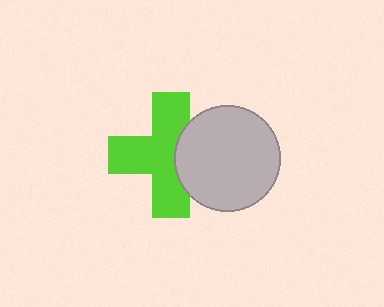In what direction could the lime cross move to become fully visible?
The lime cross could move left. That would shift it out from behind the light gray circle entirely.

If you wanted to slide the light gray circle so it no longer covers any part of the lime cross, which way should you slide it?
Slide it right — that is the most direct way to separate the two shapes.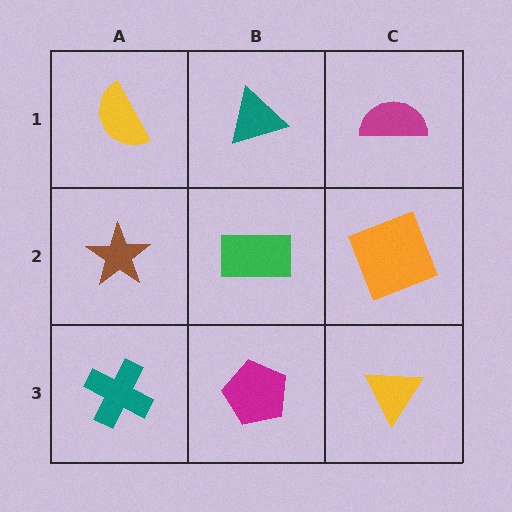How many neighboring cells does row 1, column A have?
2.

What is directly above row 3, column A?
A brown star.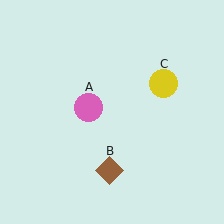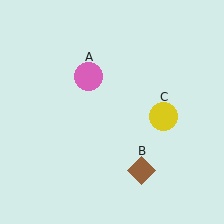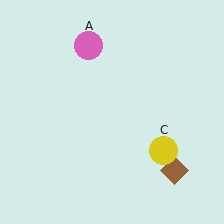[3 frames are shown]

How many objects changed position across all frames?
3 objects changed position: pink circle (object A), brown diamond (object B), yellow circle (object C).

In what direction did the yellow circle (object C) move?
The yellow circle (object C) moved down.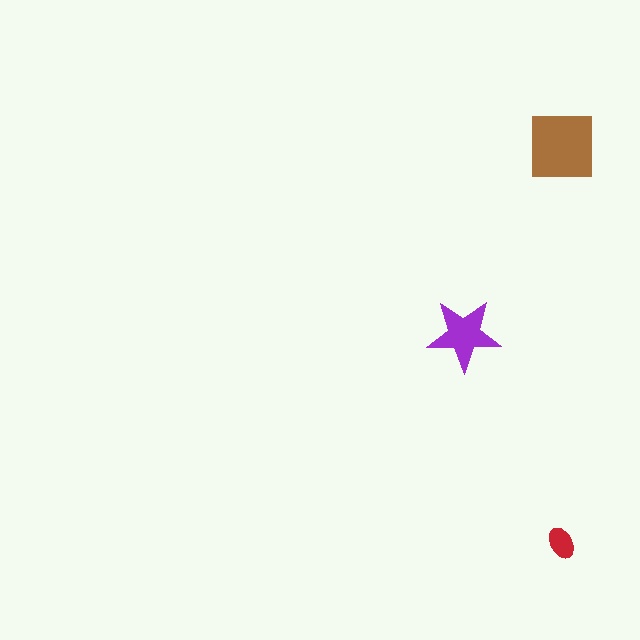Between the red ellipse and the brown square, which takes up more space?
The brown square.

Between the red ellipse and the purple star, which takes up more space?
The purple star.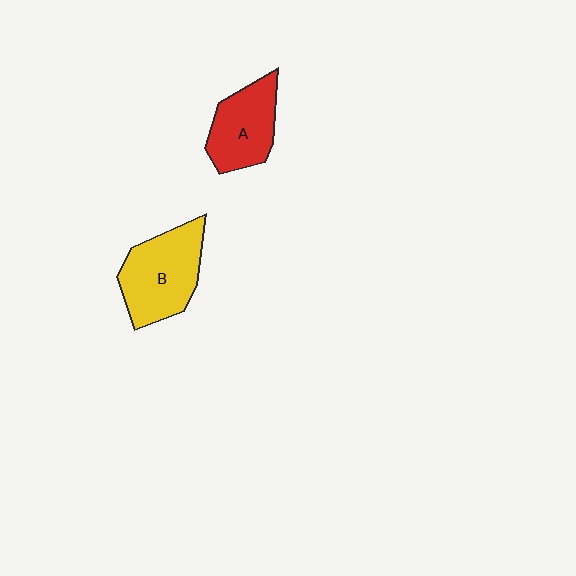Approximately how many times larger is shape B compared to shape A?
Approximately 1.3 times.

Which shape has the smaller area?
Shape A (red).